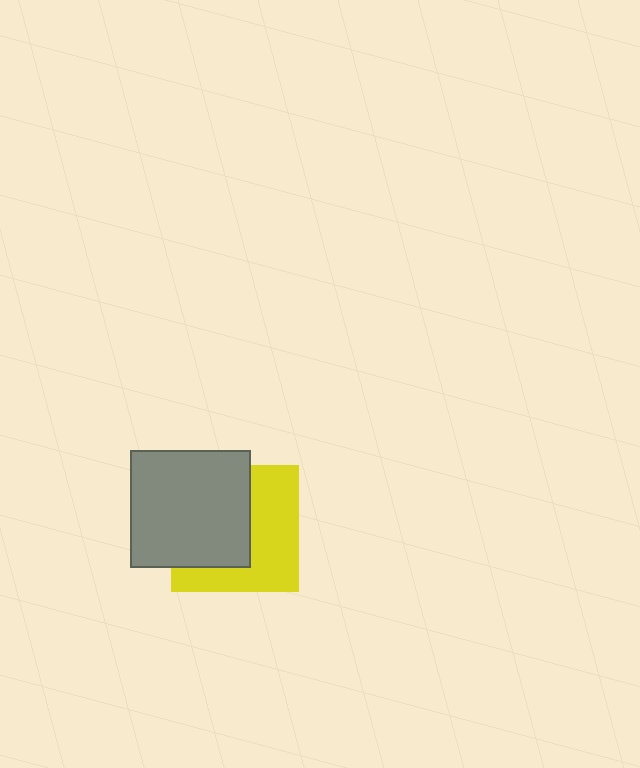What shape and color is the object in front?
The object in front is a gray rectangle.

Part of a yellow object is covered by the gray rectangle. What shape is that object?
It is a square.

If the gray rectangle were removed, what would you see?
You would see the complete yellow square.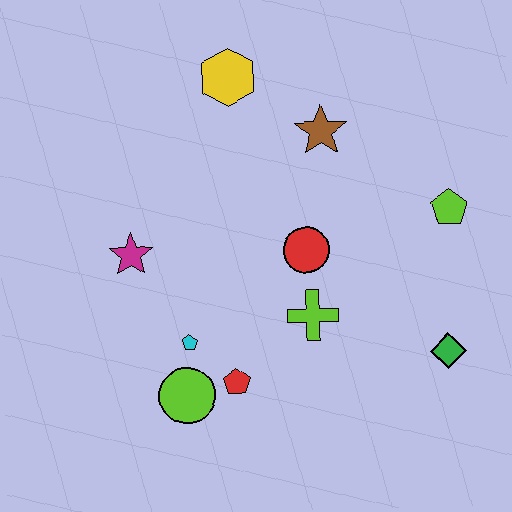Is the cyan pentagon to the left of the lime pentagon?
Yes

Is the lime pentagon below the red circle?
No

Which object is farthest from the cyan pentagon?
The lime pentagon is farthest from the cyan pentagon.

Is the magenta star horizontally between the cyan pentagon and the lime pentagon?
No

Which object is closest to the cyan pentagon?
The lime circle is closest to the cyan pentagon.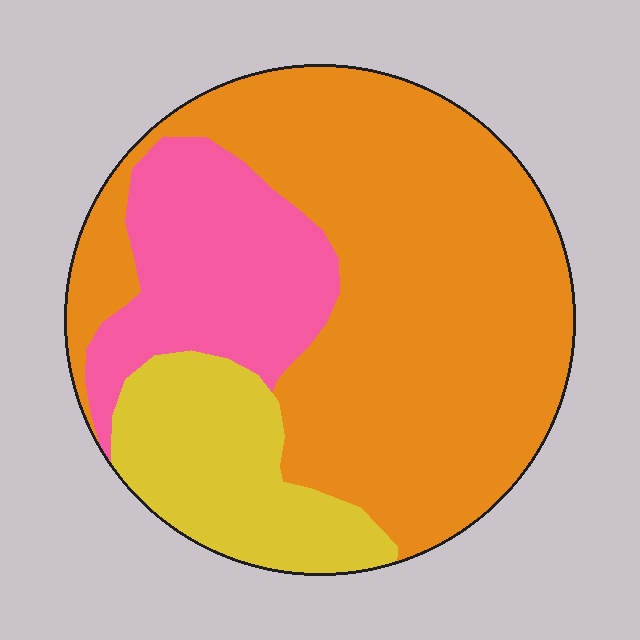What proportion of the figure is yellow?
Yellow takes up less than a quarter of the figure.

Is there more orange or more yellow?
Orange.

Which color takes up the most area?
Orange, at roughly 60%.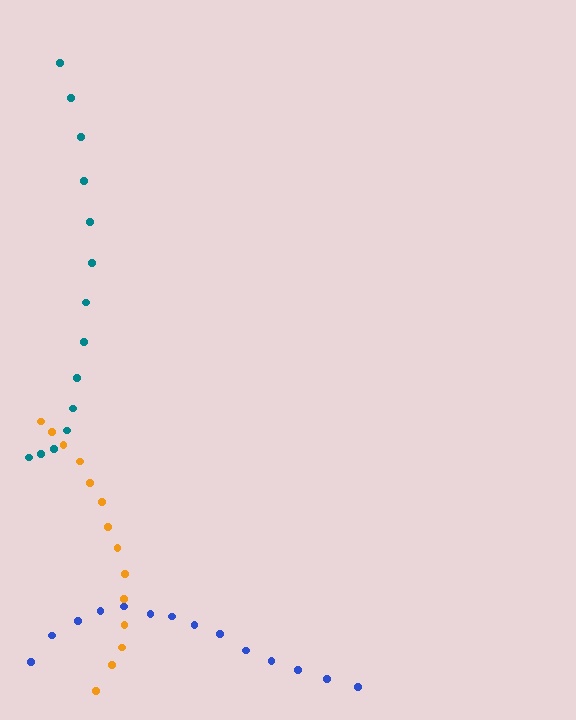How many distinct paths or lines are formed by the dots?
There are 3 distinct paths.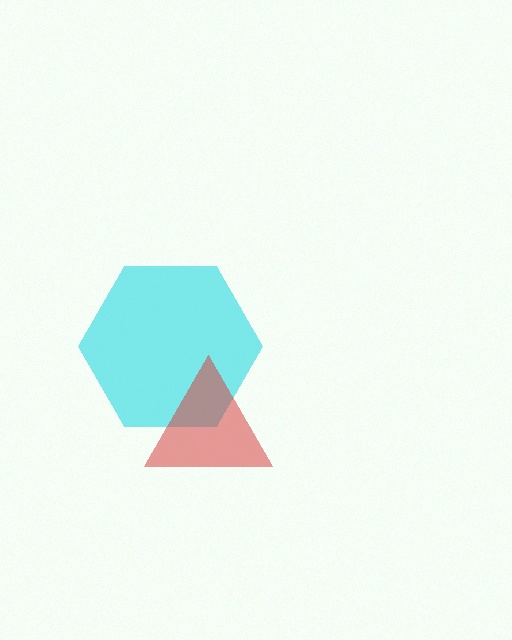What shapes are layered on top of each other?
The layered shapes are: a cyan hexagon, a red triangle.